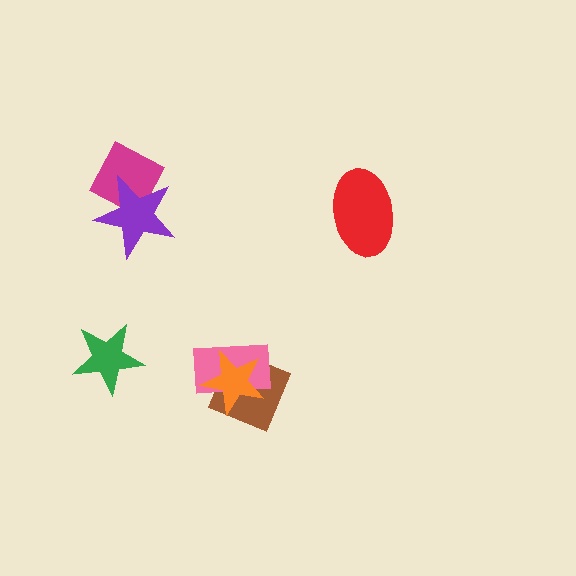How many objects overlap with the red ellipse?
0 objects overlap with the red ellipse.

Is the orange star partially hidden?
No, no other shape covers it.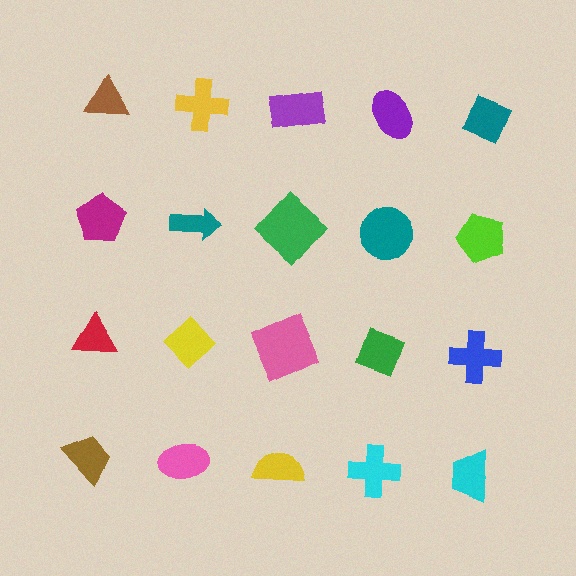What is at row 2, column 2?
A teal arrow.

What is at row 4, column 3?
A yellow semicircle.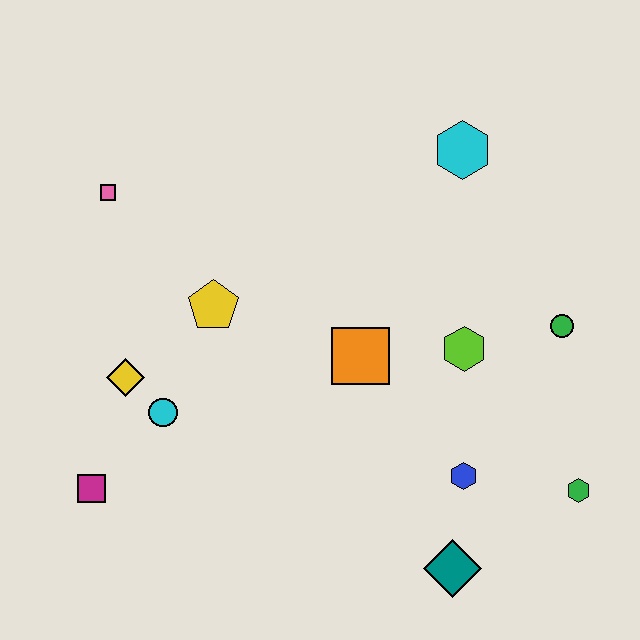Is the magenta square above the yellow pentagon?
No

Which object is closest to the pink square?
The yellow pentagon is closest to the pink square.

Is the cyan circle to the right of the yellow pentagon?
No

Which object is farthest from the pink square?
The green hexagon is farthest from the pink square.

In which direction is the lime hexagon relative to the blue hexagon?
The lime hexagon is above the blue hexagon.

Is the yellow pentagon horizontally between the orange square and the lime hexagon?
No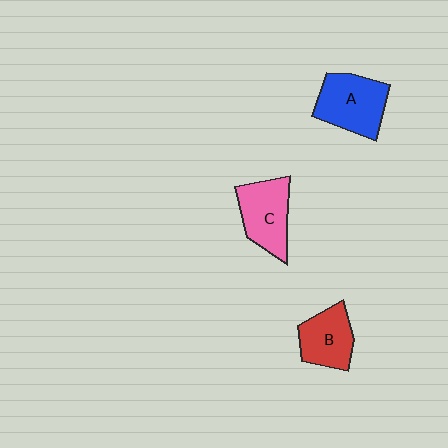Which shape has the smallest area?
Shape B (red).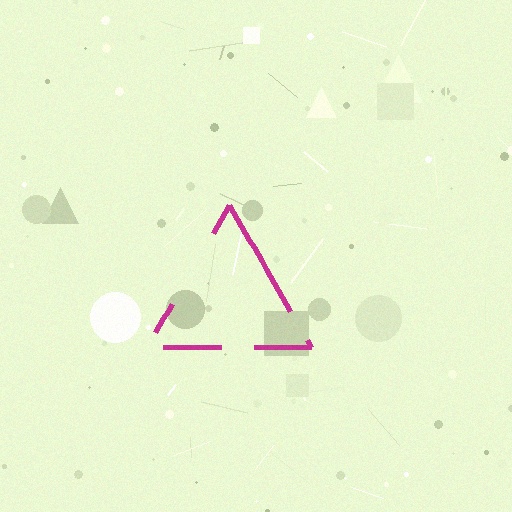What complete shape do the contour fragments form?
The contour fragments form a triangle.